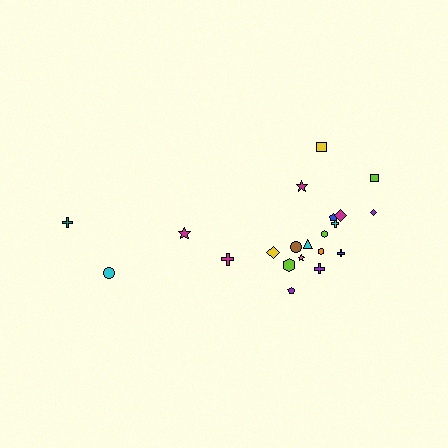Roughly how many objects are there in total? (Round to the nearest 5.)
Roughly 20 objects in total.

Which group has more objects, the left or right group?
The right group.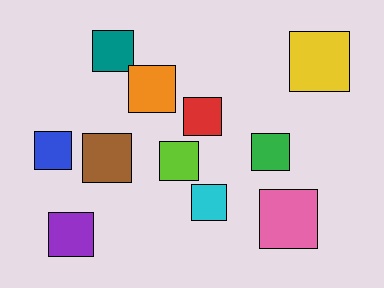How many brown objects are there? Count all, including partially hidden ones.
There is 1 brown object.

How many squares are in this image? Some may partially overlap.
There are 11 squares.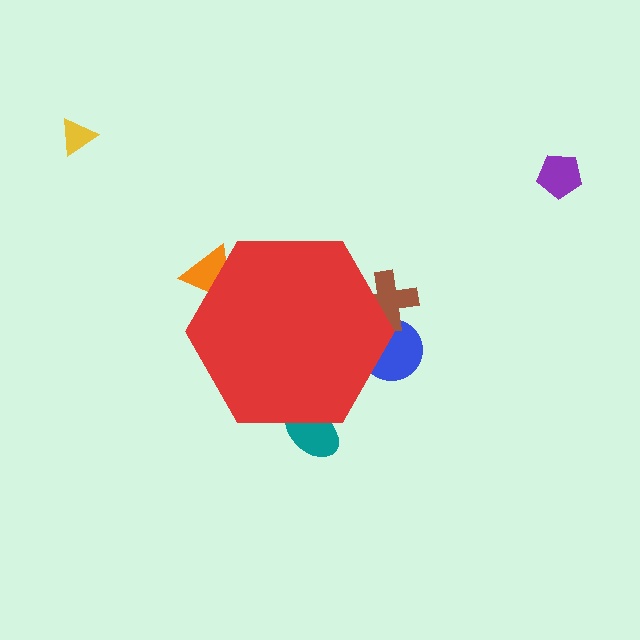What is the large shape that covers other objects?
A red hexagon.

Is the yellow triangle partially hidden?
No, the yellow triangle is fully visible.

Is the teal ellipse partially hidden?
Yes, the teal ellipse is partially hidden behind the red hexagon.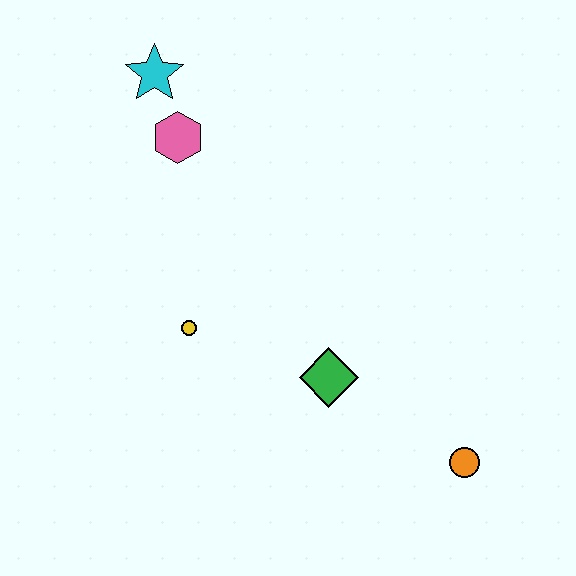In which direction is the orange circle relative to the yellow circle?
The orange circle is to the right of the yellow circle.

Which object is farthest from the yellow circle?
The orange circle is farthest from the yellow circle.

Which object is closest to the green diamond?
The yellow circle is closest to the green diamond.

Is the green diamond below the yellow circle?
Yes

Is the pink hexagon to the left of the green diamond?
Yes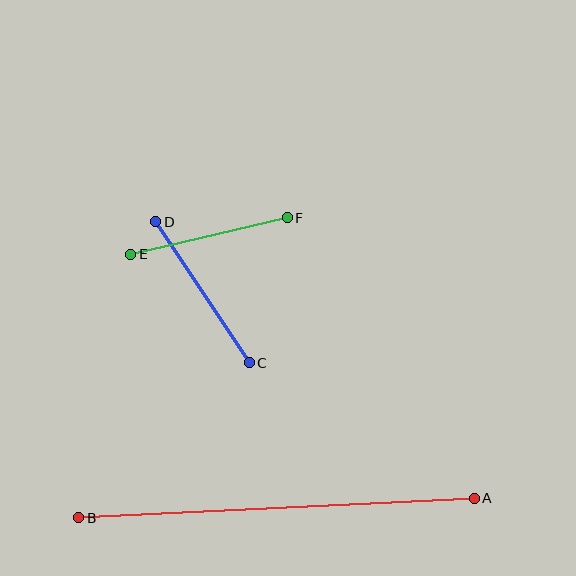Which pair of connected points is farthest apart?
Points A and B are farthest apart.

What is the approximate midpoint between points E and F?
The midpoint is at approximately (209, 236) pixels.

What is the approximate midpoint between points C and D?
The midpoint is at approximately (202, 292) pixels.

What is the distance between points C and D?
The distance is approximately 169 pixels.